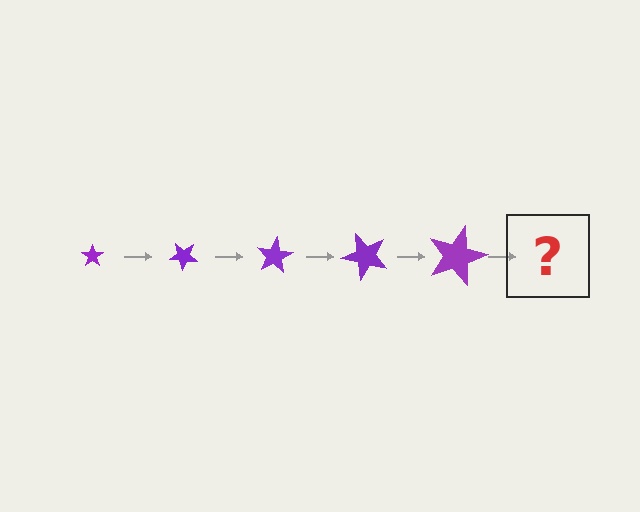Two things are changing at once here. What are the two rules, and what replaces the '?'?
The two rules are that the star grows larger each step and it rotates 40 degrees each step. The '?' should be a star, larger than the previous one and rotated 200 degrees from the start.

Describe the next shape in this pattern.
It should be a star, larger than the previous one and rotated 200 degrees from the start.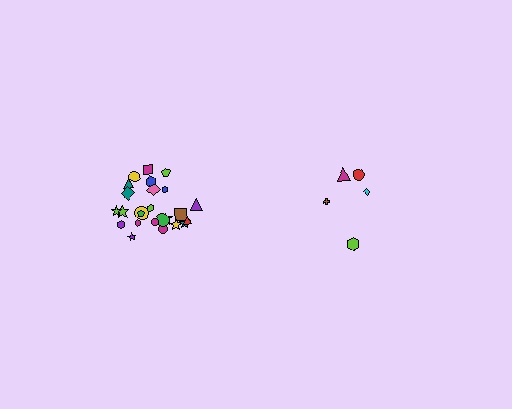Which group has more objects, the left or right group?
The left group.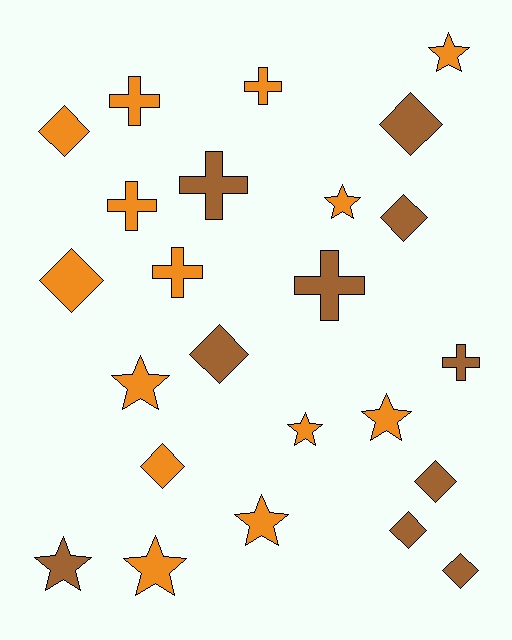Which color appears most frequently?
Orange, with 14 objects.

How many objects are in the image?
There are 24 objects.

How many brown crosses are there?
There are 3 brown crosses.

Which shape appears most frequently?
Diamond, with 9 objects.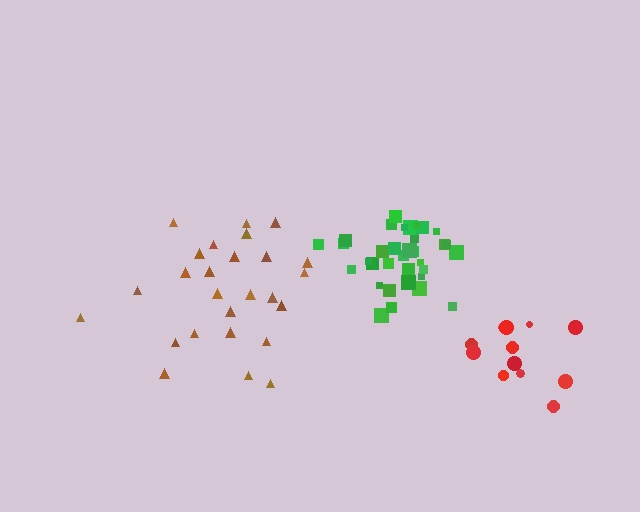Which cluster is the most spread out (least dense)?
Red.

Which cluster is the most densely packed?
Green.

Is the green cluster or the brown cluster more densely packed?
Green.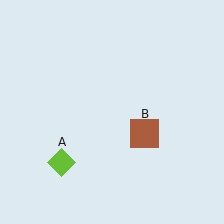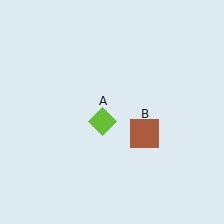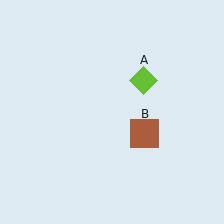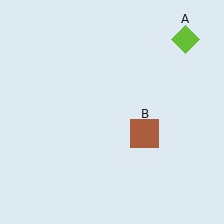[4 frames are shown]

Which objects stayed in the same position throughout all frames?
Brown square (object B) remained stationary.